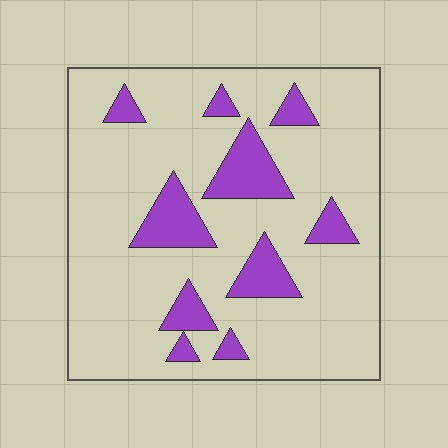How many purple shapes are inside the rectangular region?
10.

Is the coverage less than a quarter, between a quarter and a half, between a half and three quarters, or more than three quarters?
Less than a quarter.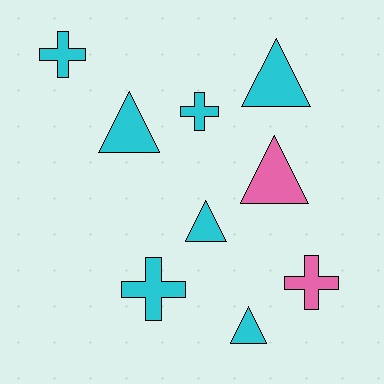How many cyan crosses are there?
There are 3 cyan crosses.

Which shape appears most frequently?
Triangle, with 5 objects.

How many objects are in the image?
There are 9 objects.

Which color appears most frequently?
Cyan, with 7 objects.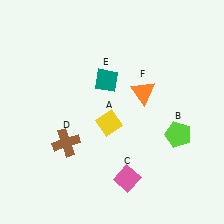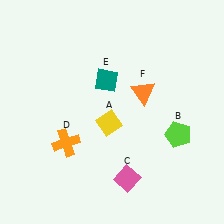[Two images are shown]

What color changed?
The cross (D) changed from brown in Image 1 to orange in Image 2.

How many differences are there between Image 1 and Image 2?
There is 1 difference between the two images.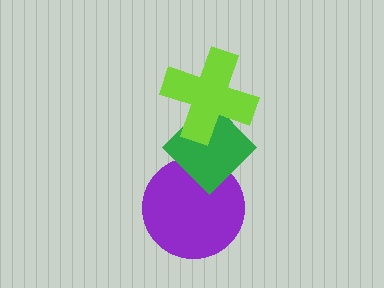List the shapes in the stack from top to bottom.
From top to bottom: the lime cross, the green diamond, the purple circle.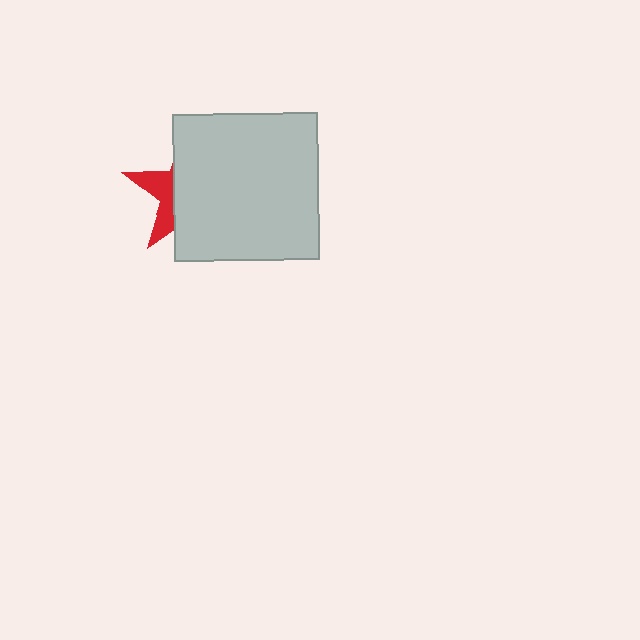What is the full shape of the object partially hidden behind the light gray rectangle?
The partially hidden object is a red star.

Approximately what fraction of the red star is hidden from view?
Roughly 70% of the red star is hidden behind the light gray rectangle.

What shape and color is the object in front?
The object in front is a light gray rectangle.